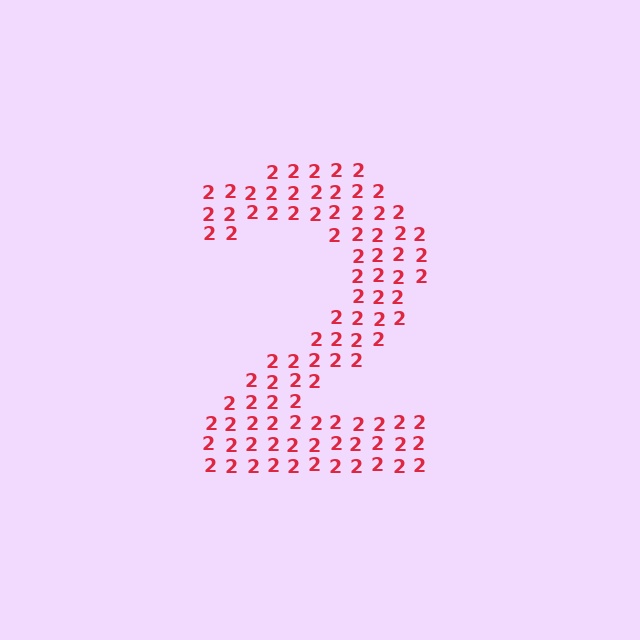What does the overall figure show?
The overall figure shows the digit 2.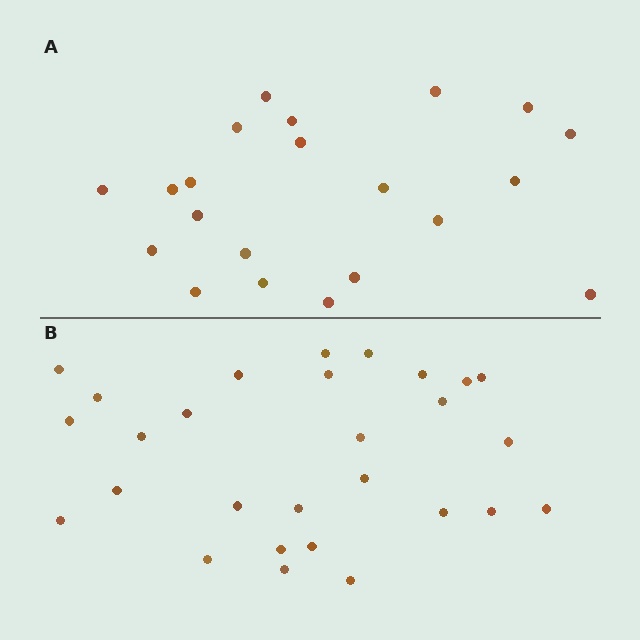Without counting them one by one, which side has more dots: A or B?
Region B (the bottom region) has more dots.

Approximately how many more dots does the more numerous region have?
Region B has roughly 8 or so more dots than region A.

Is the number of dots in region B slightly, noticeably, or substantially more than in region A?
Region B has noticeably more, but not dramatically so. The ratio is roughly 1.3 to 1.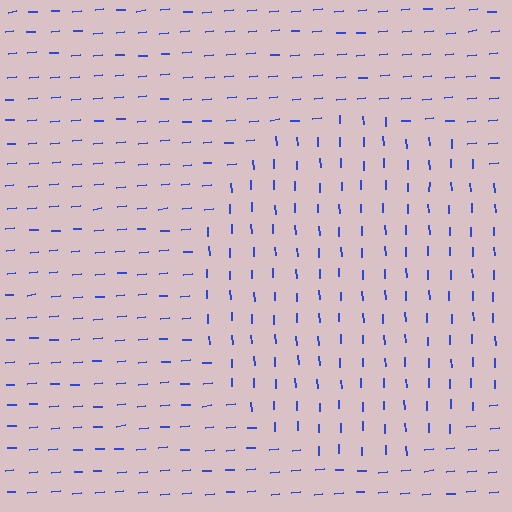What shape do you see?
I see a circle.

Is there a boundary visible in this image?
Yes, there is a texture boundary formed by a change in line orientation.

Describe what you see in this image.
The image is filled with small blue line segments. A circle region in the image has lines oriented differently from the surrounding lines, creating a visible texture boundary.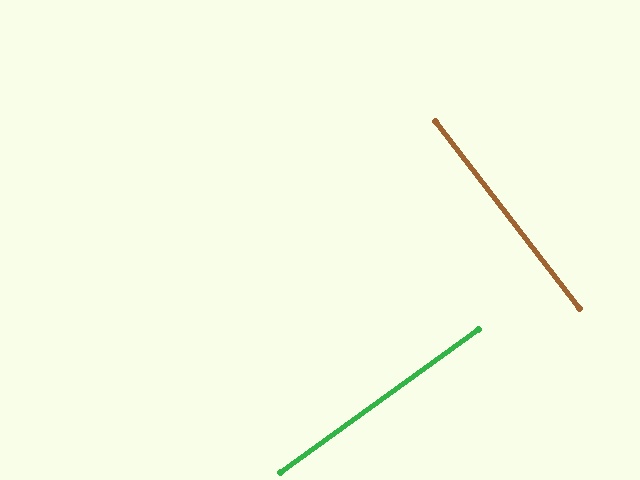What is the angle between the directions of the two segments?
Approximately 88 degrees.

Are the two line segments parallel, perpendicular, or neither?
Perpendicular — they meet at approximately 88°.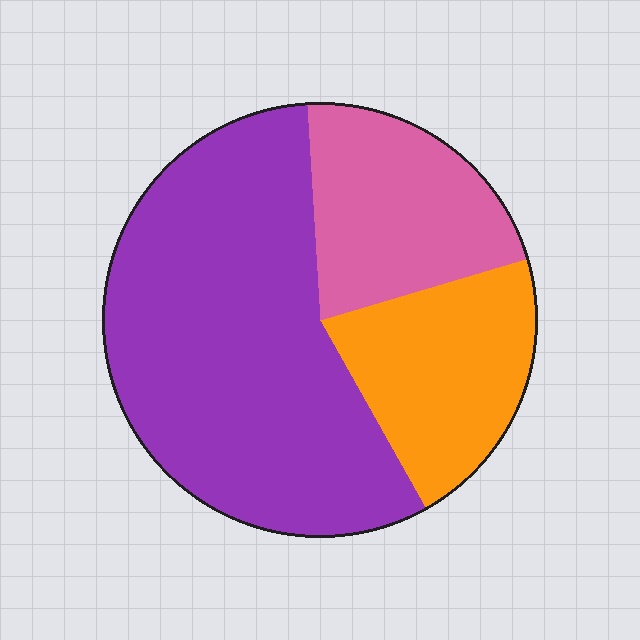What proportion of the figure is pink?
Pink takes up less than a quarter of the figure.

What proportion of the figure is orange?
Orange covers around 20% of the figure.